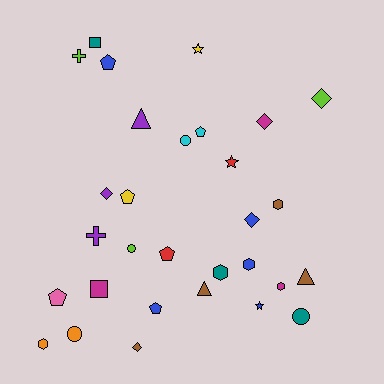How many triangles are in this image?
There are 3 triangles.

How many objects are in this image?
There are 30 objects.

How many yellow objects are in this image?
There are 2 yellow objects.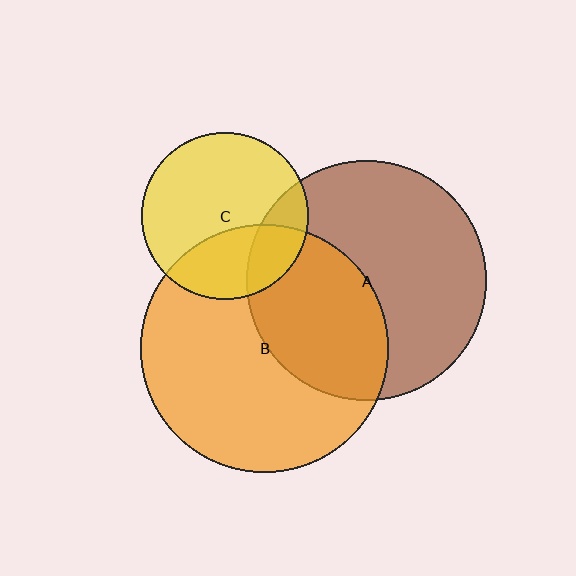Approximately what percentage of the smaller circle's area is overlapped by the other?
Approximately 35%.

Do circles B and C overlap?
Yes.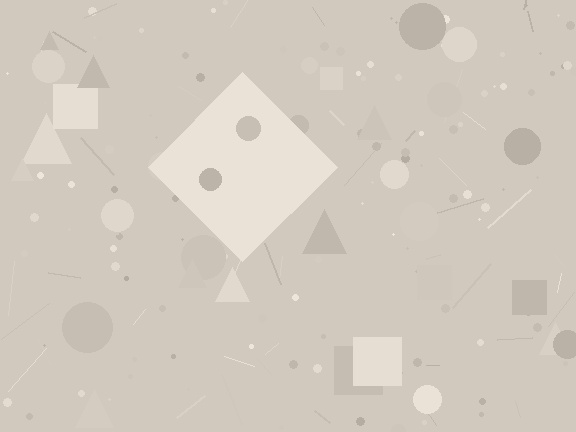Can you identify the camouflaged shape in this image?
The camouflaged shape is a diamond.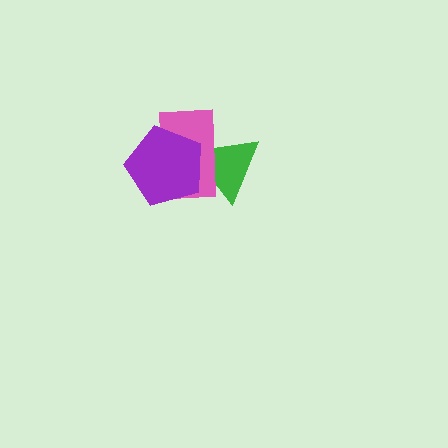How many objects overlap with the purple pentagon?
2 objects overlap with the purple pentagon.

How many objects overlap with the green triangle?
2 objects overlap with the green triangle.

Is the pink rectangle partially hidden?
Yes, it is partially covered by another shape.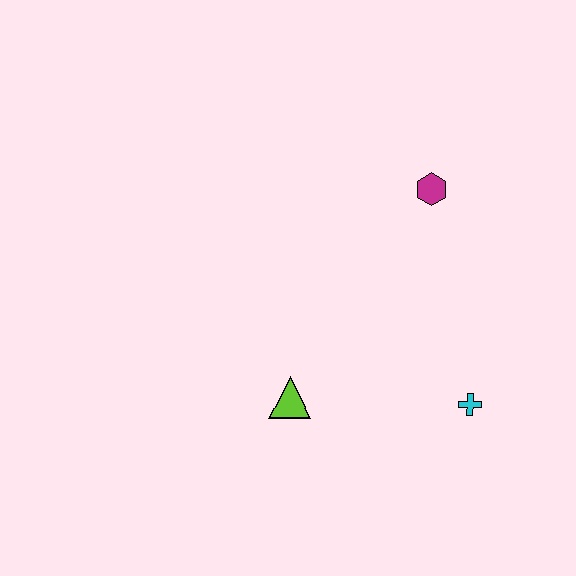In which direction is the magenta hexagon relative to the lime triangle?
The magenta hexagon is above the lime triangle.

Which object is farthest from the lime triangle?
The magenta hexagon is farthest from the lime triangle.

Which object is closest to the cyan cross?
The lime triangle is closest to the cyan cross.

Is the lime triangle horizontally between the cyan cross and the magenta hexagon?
No